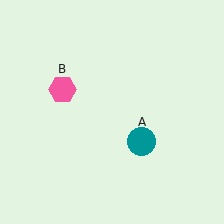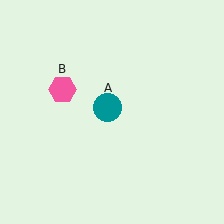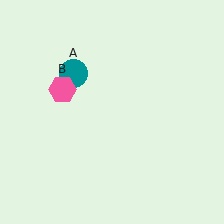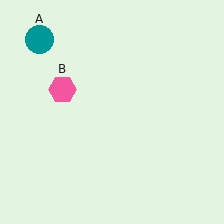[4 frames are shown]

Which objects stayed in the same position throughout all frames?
Pink hexagon (object B) remained stationary.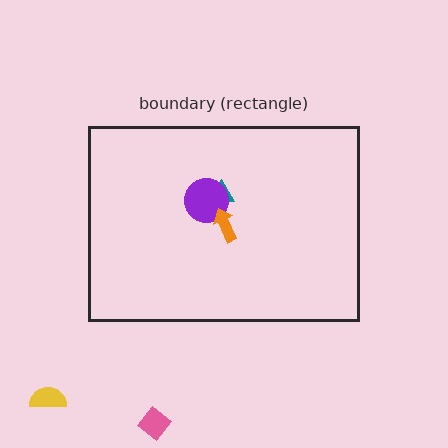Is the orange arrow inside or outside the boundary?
Inside.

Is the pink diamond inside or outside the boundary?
Outside.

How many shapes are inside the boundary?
3 inside, 2 outside.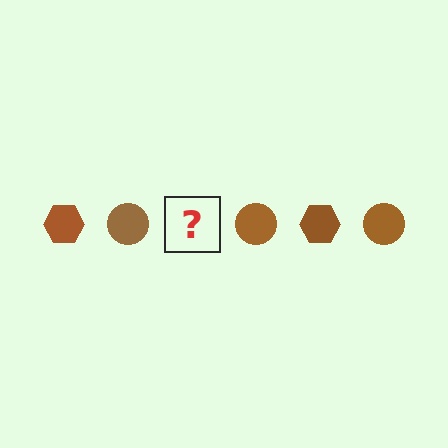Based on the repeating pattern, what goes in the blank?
The blank should be a brown hexagon.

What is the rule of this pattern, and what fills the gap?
The rule is that the pattern cycles through hexagon, circle shapes in brown. The gap should be filled with a brown hexagon.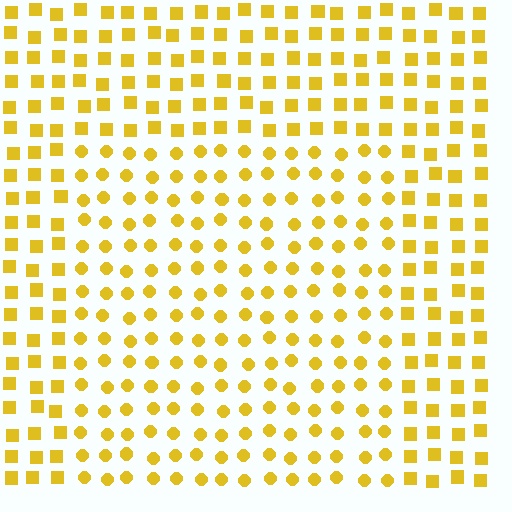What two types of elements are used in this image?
The image uses circles inside the rectangle region and squares outside it.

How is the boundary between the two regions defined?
The boundary is defined by a change in element shape: circles inside vs. squares outside. All elements share the same color and spacing.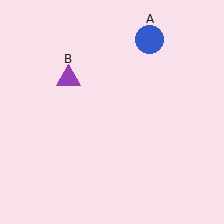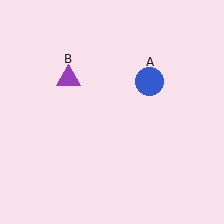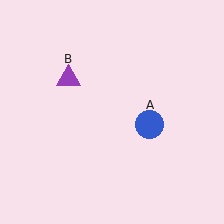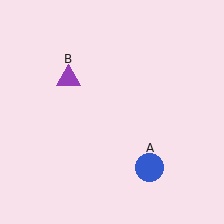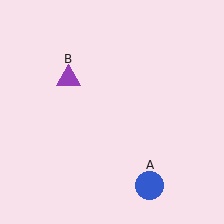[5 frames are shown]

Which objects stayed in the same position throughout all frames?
Purple triangle (object B) remained stationary.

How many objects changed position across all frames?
1 object changed position: blue circle (object A).